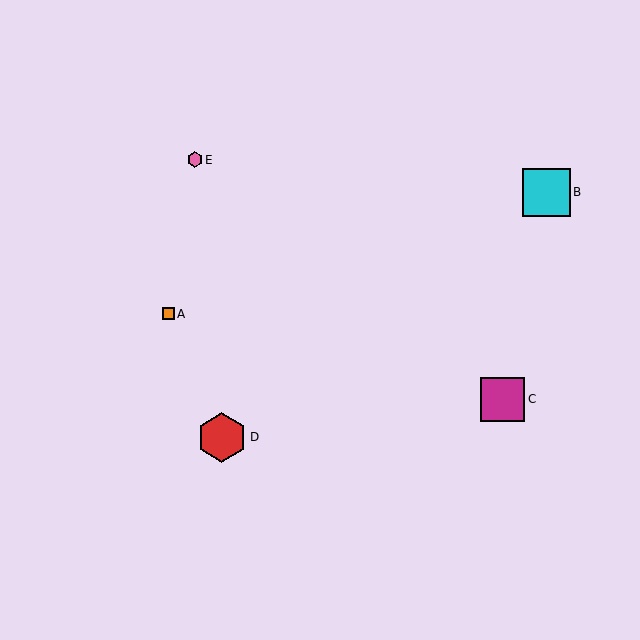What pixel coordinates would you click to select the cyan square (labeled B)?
Click at (547, 192) to select the cyan square B.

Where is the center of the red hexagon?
The center of the red hexagon is at (222, 437).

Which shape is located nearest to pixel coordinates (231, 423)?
The red hexagon (labeled D) at (222, 437) is nearest to that location.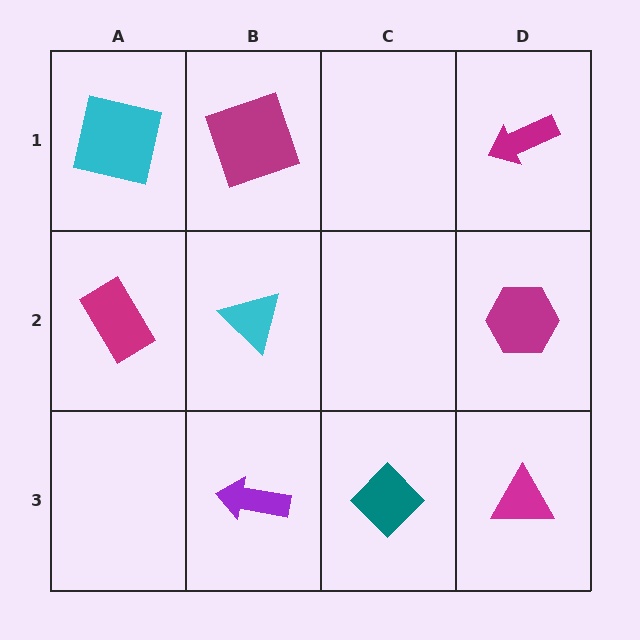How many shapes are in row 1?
3 shapes.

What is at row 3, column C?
A teal diamond.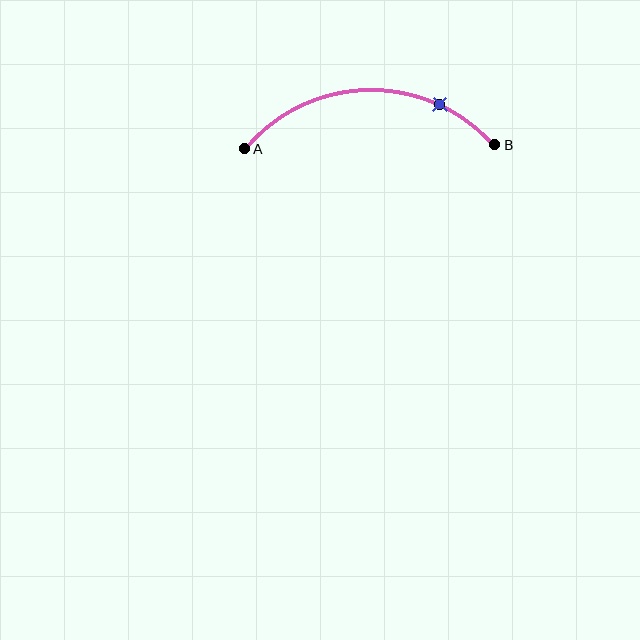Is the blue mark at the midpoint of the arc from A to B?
No. The blue mark lies on the arc but is closer to endpoint B. The arc midpoint would be at the point on the curve equidistant along the arc from both A and B.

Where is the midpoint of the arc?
The arc midpoint is the point on the curve farthest from the straight line joining A and B. It sits above that line.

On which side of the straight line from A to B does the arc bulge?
The arc bulges above the straight line connecting A and B.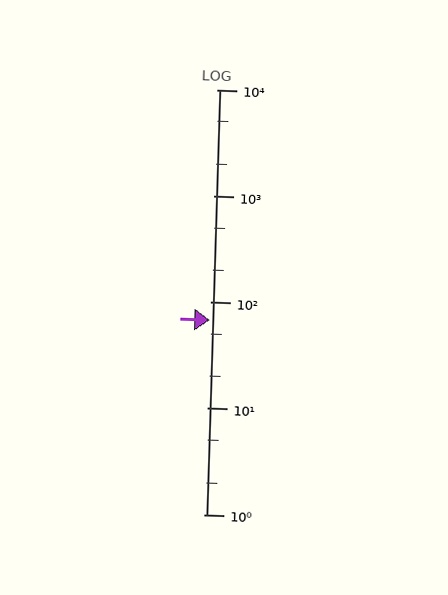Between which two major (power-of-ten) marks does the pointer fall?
The pointer is between 10 and 100.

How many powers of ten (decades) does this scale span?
The scale spans 4 decades, from 1 to 10000.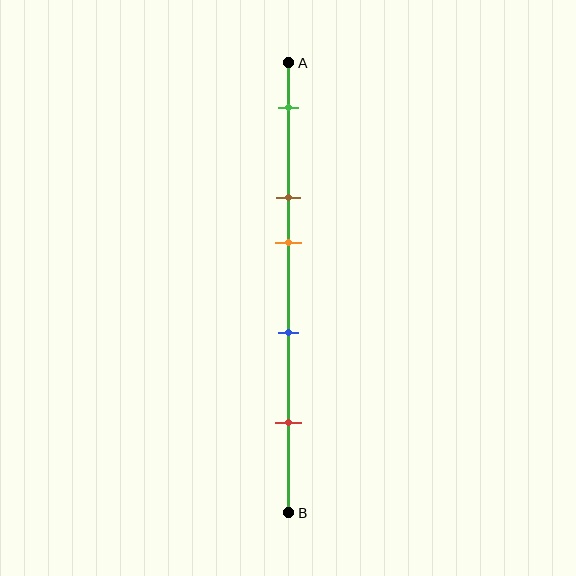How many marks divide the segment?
There are 5 marks dividing the segment.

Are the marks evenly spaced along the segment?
No, the marks are not evenly spaced.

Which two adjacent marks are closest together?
The brown and orange marks are the closest adjacent pair.